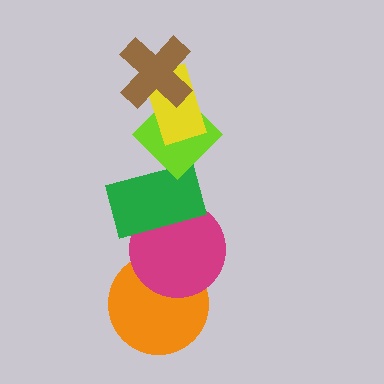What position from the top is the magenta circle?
The magenta circle is 5th from the top.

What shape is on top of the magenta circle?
The green rectangle is on top of the magenta circle.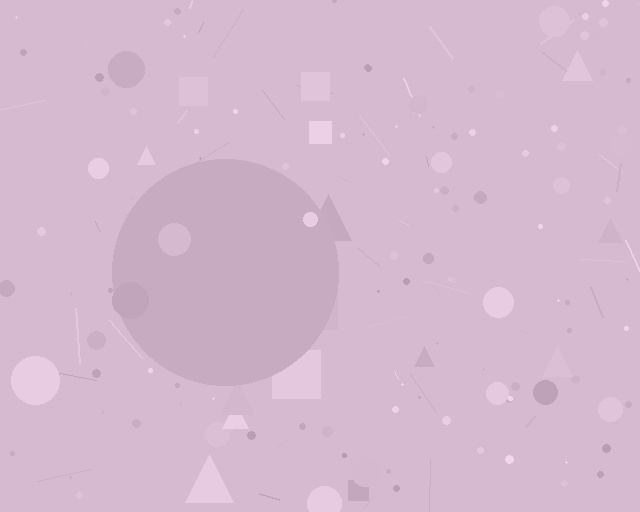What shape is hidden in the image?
A circle is hidden in the image.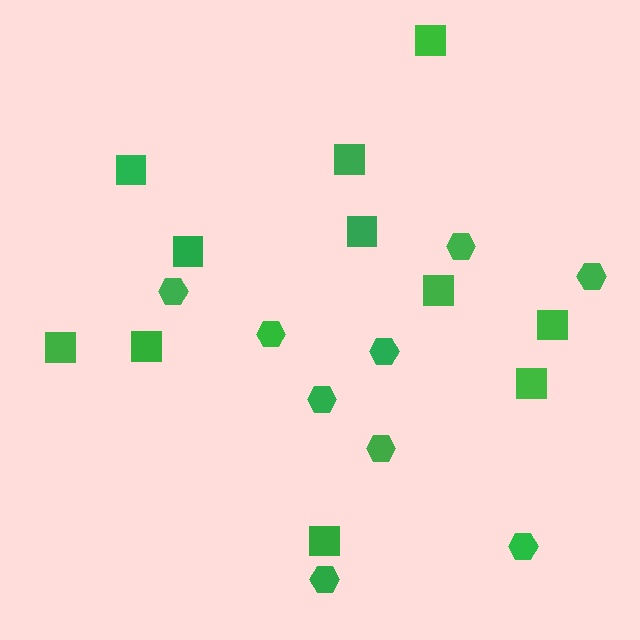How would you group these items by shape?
There are 2 groups: one group of hexagons (9) and one group of squares (11).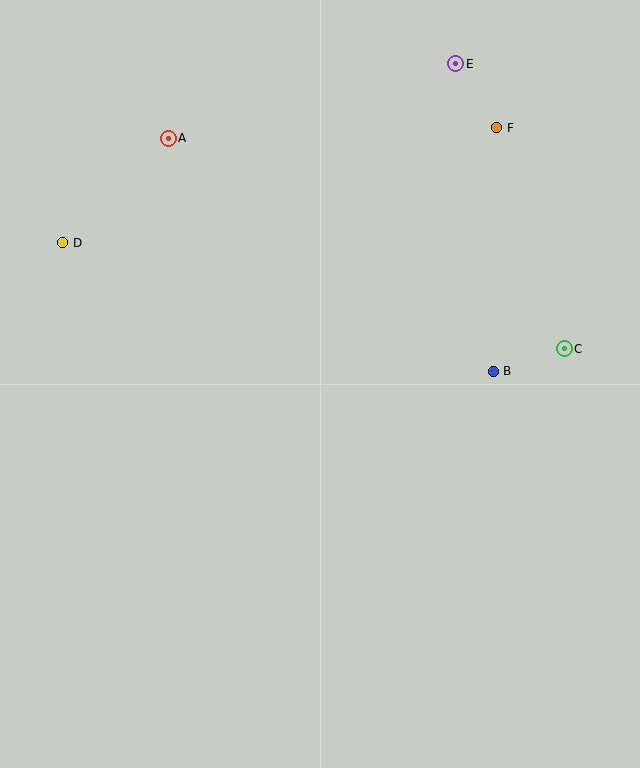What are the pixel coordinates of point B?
Point B is at (493, 371).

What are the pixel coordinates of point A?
Point A is at (168, 138).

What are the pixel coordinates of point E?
Point E is at (456, 64).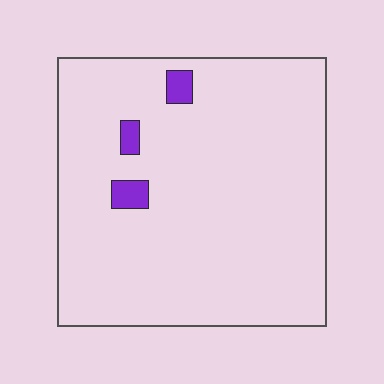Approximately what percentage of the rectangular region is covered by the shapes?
Approximately 5%.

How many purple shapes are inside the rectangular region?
3.